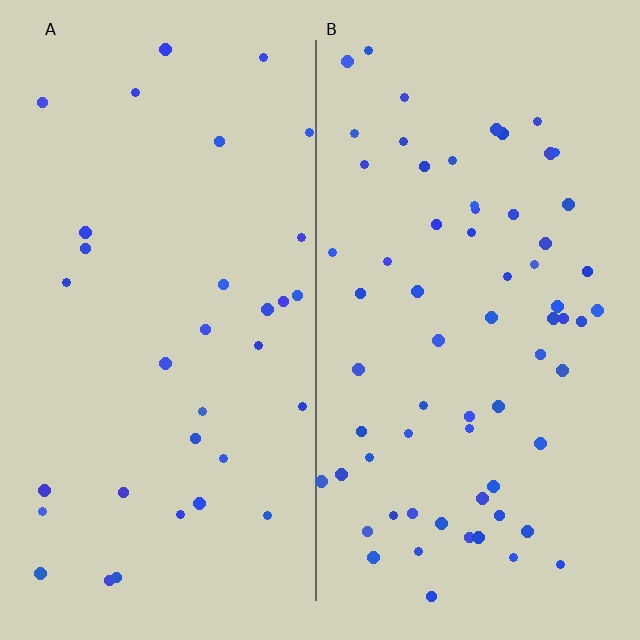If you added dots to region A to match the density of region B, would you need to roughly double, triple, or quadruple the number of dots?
Approximately double.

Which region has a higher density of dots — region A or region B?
B (the right).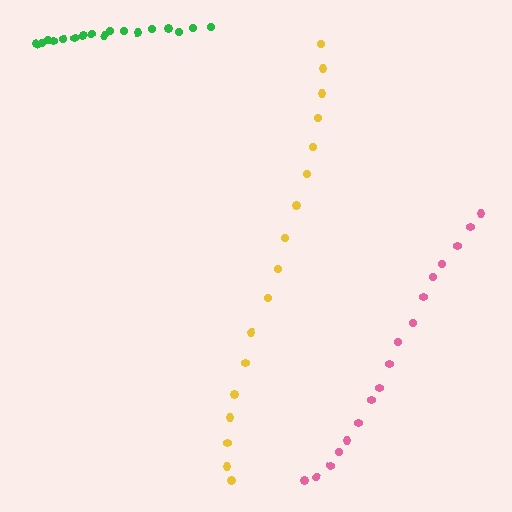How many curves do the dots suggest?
There are 3 distinct paths.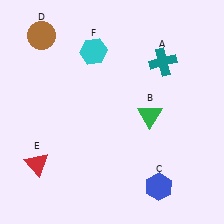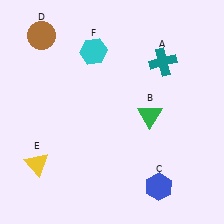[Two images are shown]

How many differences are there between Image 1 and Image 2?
There is 1 difference between the two images.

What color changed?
The triangle (E) changed from red in Image 1 to yellow in Image 2.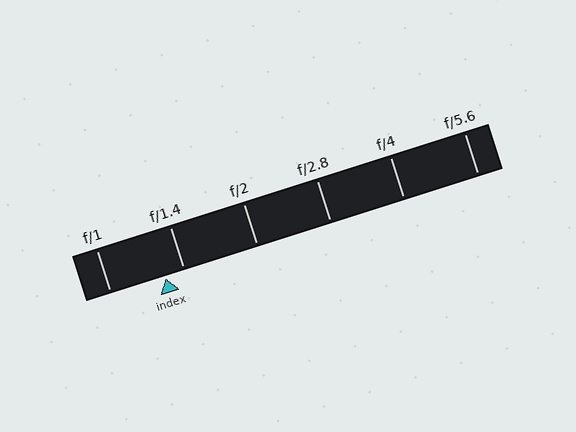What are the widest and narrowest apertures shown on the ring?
The widest aperture shown is f/1 and the narrowest is f/5.6.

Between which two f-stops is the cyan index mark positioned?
The index mark is between f/1 and f/1.4.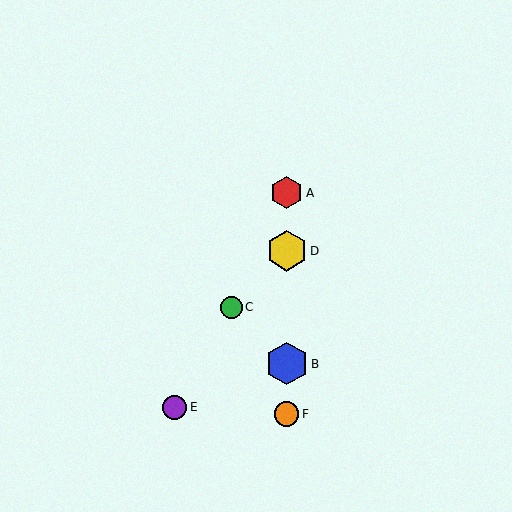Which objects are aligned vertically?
Objects A, B, D, F are aligned vertically.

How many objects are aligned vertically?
4 objects (A, B, D, F) are aligned vertically.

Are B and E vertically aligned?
No, B is at x≈287 and E is at x≈174.